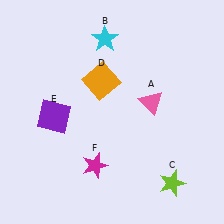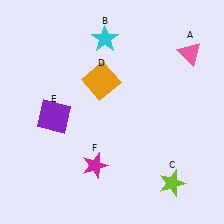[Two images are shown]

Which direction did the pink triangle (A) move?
The pink triangle (A) moved up.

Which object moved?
The pink triangle (A) moved up.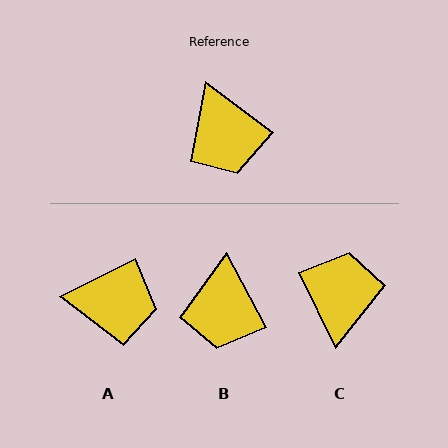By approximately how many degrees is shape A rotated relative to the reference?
Approximately 63 degrees counter-clockwise.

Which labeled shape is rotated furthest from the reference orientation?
C, about 152 degrees away.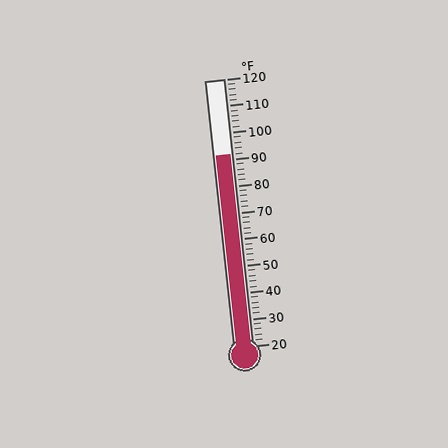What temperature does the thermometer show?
The thermometer shows approximately 92°F.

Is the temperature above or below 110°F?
The temperature is below 110°F.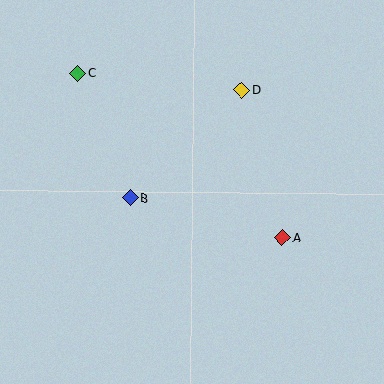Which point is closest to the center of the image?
Point B at (130, 198) is closest to the center.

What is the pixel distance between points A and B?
The distance between A and B is 157 pixels.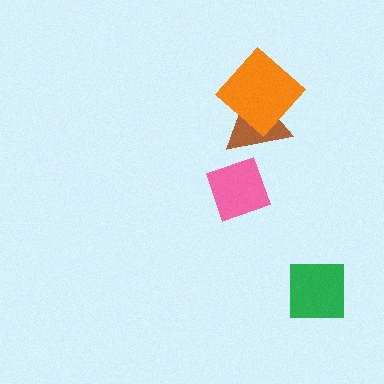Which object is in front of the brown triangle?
The orange diamond is in front of the brown triangle.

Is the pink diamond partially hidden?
No, no other shape covers it.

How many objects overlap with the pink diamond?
0 objects overlap with the pink diamond.